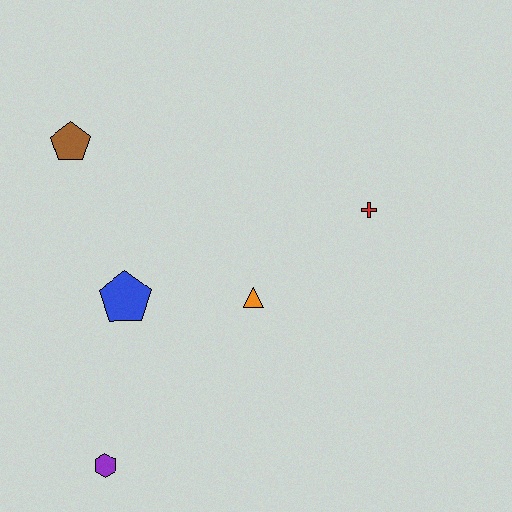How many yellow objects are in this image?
There are no yellow objects.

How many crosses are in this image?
There is 1 cross.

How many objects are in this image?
There are 5 objects.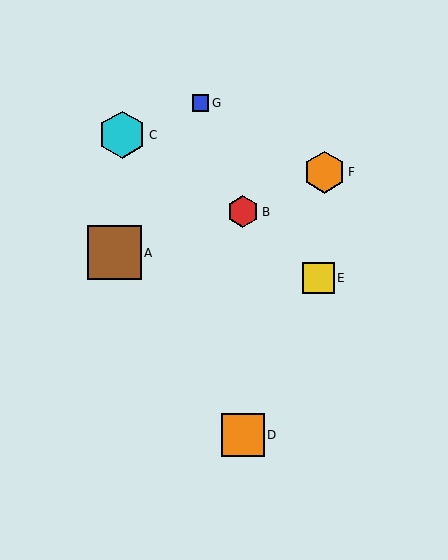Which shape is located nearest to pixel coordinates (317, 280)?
The yellow square (labeled E) at (319, 278) is nearest to that location.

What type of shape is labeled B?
Shape B is a red hexagon.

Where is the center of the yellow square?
The center of the yellow square is at (319, 278).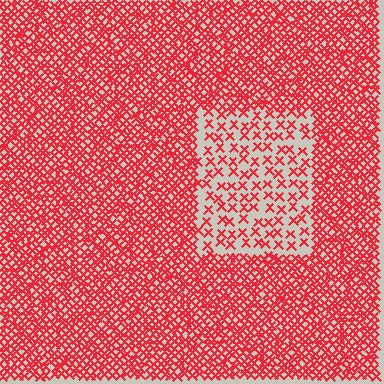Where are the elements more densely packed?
The elements are more densely packed outside the rectangle boundary.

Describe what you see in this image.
The image contains small red elements arranged at two different densities. A rectangle-shaped region is visible where the elements are less densely packed than the surrounding area.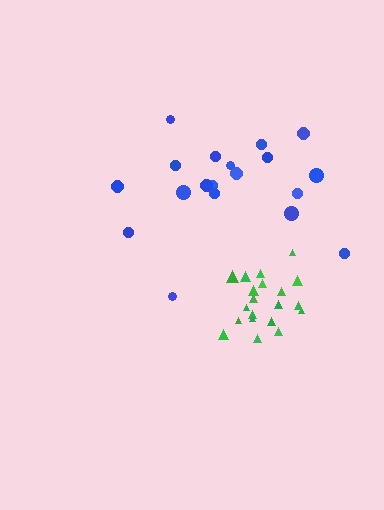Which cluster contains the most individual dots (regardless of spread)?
Green (20).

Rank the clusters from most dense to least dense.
green, blue.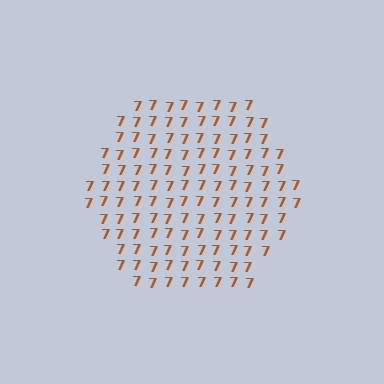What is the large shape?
The large shape is a hexagon.